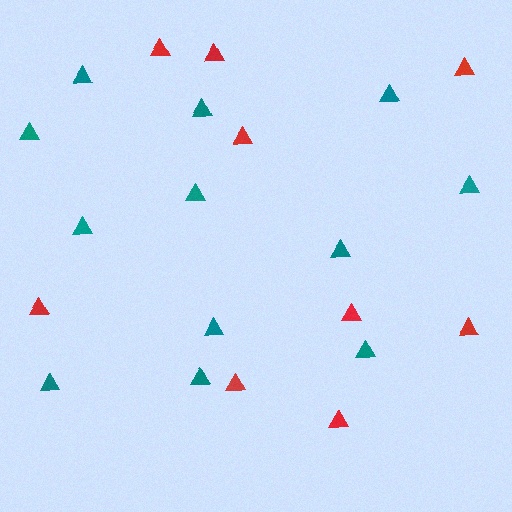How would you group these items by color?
There are 2 groups: one group of red triangles (9) and one group of teal triangles (12).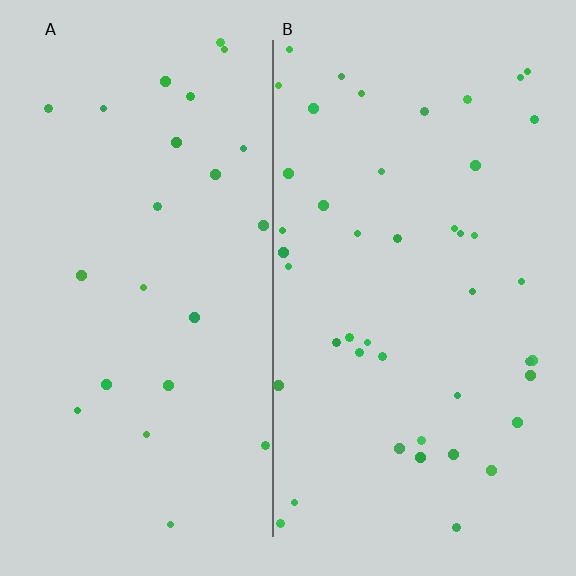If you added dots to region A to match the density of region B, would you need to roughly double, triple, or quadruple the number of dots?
Approximately double.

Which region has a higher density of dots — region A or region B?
B (the right).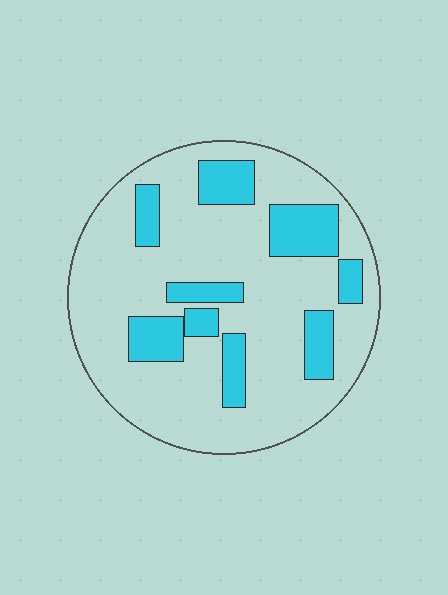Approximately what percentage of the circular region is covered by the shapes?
Approximately 25%.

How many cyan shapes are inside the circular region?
9.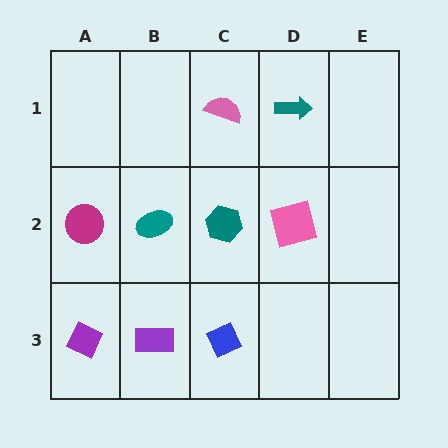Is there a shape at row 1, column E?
No, that cell is empty.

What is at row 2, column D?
A pink square.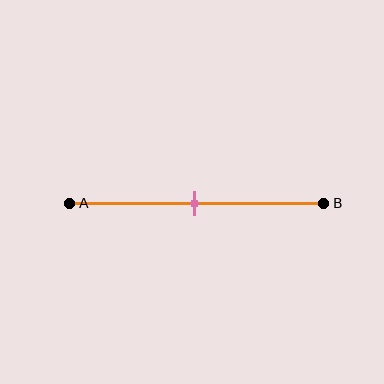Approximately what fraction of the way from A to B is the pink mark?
The pink mark is approximately 50% of the way from A to B.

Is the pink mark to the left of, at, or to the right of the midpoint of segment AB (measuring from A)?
The pink mark is approximately at the midpoint of segment AB.